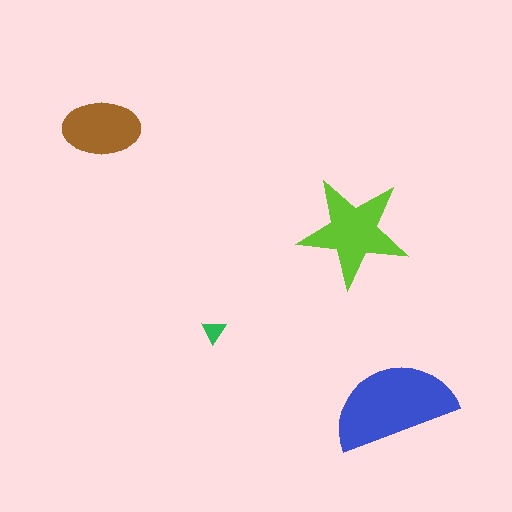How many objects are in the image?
There are 4 objects in the image.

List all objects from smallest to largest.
The green triangle, the brown ellipse, the lime star, the blue semicircle.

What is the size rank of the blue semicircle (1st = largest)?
1st.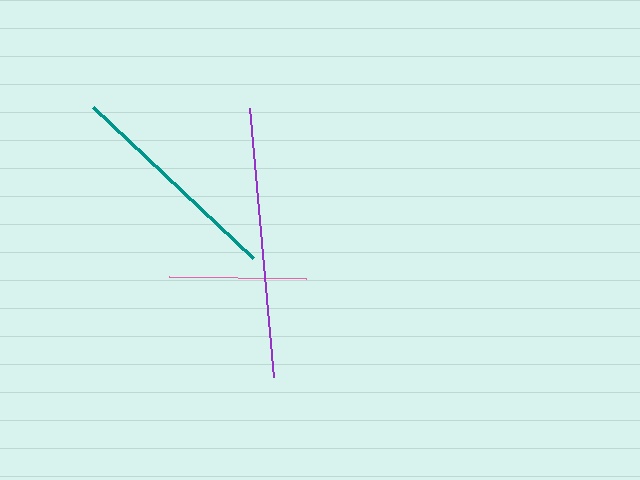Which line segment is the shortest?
The pink line is the shortest at approximately 137 pixels.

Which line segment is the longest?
The purple line is the longest at approximately 270 pixels.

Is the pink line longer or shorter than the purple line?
The purple line is longer than the pink line.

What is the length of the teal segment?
The teal segment is approximately 220 pixels long.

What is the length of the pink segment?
The pink segment is approximately 137 pixels long.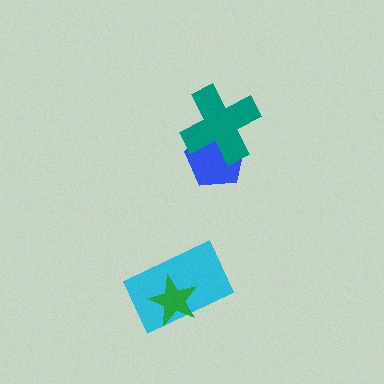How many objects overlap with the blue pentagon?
1 object overlaps with the blue pentagon.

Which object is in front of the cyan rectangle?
The green star is in front of the cyan rectangle.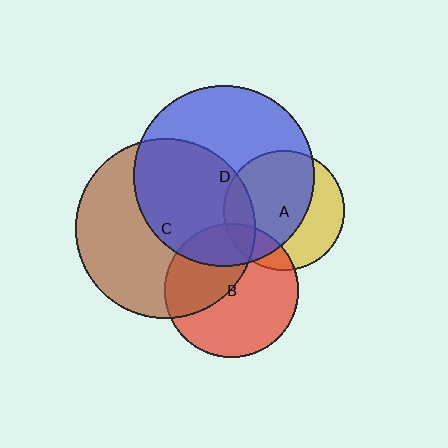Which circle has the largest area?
Circle D (blue).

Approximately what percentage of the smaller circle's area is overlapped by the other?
Approximately 45%.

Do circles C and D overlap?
Yes.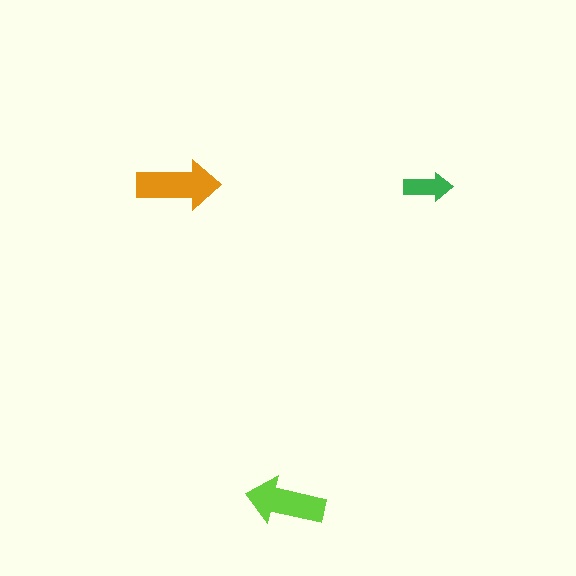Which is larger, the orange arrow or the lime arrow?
The orange one.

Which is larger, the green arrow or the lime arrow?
The lime one.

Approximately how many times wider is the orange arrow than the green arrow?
About 1.5 times wider.